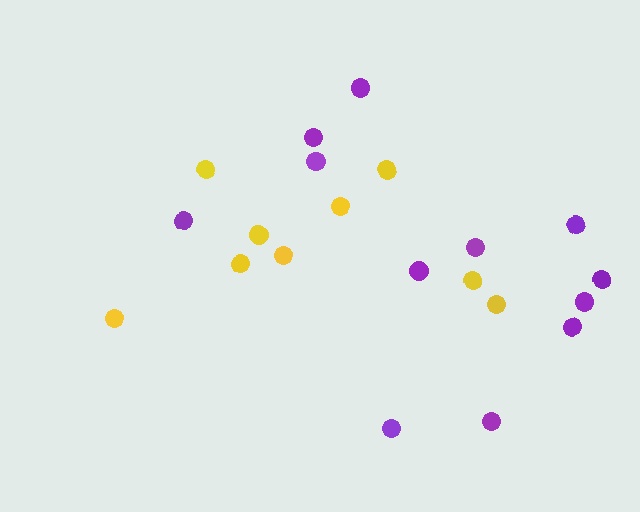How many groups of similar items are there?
There are 2 groups: one group of purple circles (12) and one group of yellow circles (9).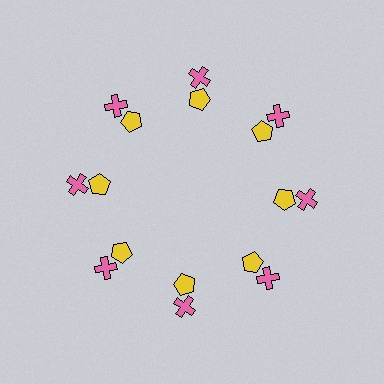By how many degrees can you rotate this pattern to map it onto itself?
The pattern maps onto itself every 45 degrees of rotation.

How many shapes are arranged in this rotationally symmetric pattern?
There are 16 shapes, arranged in 8 groups of 2.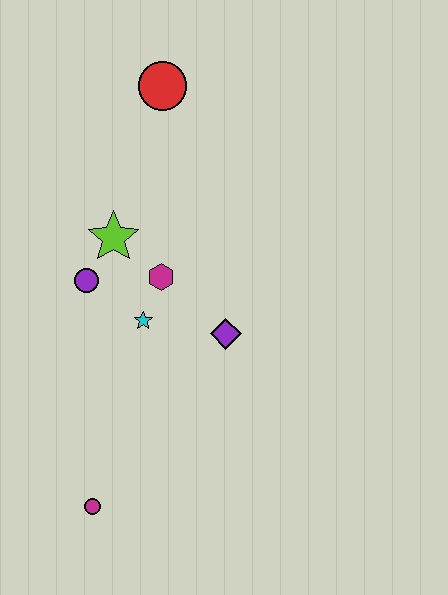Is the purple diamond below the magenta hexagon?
Yes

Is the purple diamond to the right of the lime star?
Yes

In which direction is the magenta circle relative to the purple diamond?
The magenta circle is below the purple diamond.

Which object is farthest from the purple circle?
The magenta circle is farthest from the purple circle.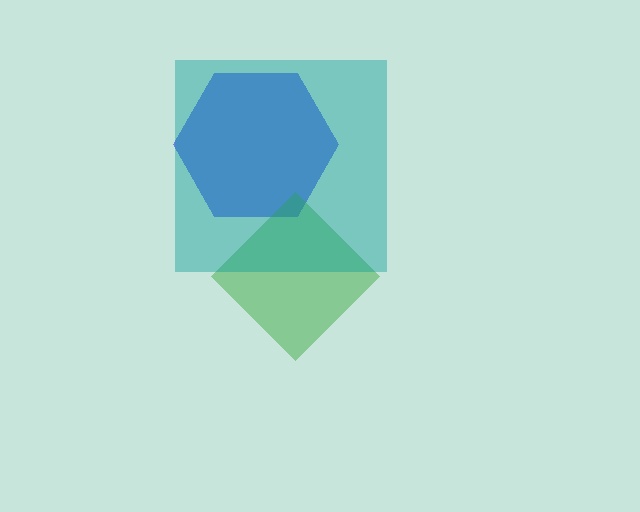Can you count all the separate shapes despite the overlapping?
Yes, there are 3 separate shapes.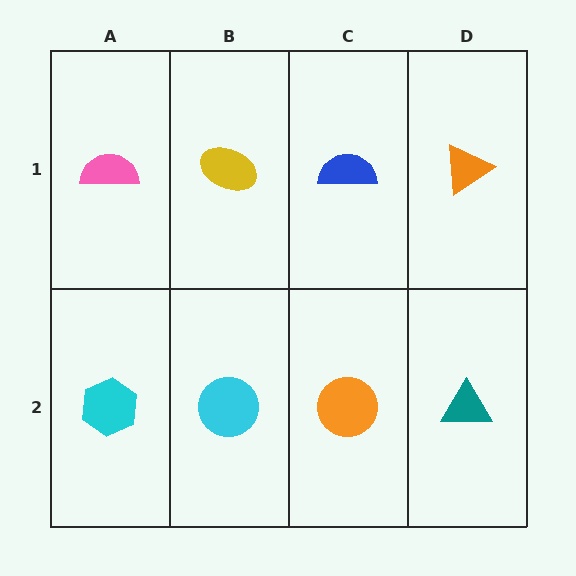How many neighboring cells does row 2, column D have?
2.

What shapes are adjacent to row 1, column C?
An orange circle (row 2, column C), a yellow ellipse (row 1, column B), an orange triangle (row 1, column D).